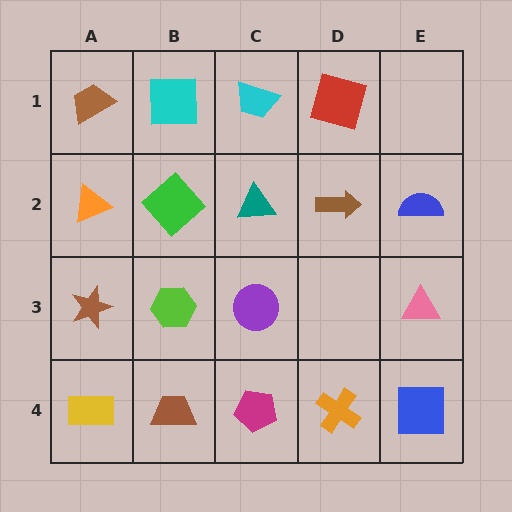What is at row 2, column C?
A teal triangle.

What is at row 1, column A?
A brown trapezoid.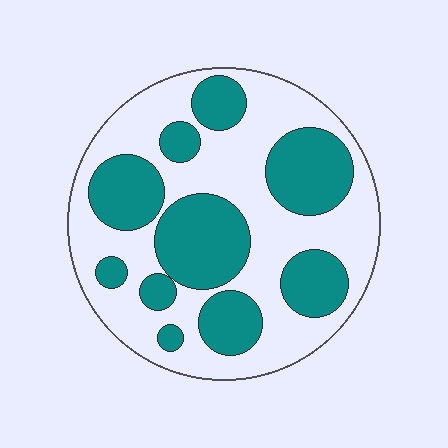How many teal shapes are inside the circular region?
10.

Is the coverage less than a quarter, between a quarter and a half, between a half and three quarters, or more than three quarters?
Between a quarter and a half.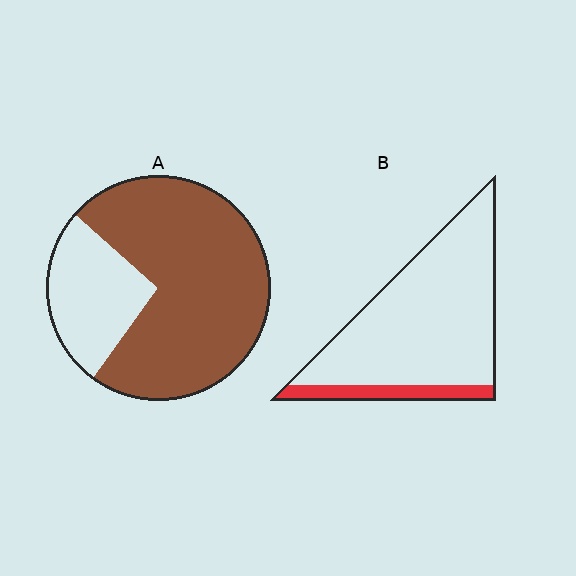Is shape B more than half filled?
No.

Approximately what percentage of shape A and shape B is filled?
A is approximately 75% and B is approximately 15%.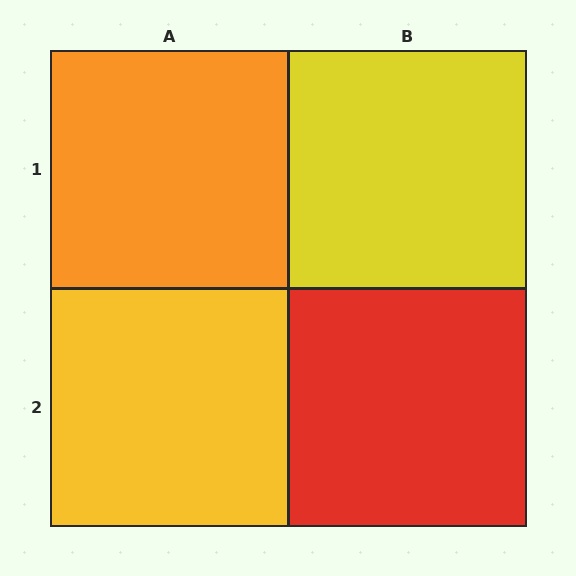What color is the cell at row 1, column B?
Yellow.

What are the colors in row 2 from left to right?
Yellow, red.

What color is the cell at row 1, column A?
Orange.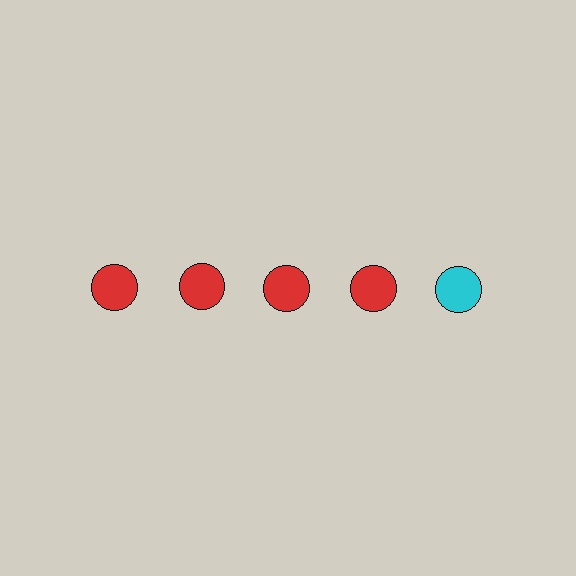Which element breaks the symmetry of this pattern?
The cyan circle in the top row, rightmost column breaks the symmetry. All other shapes are red circles.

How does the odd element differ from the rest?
It has a different color: cyan instead of red.